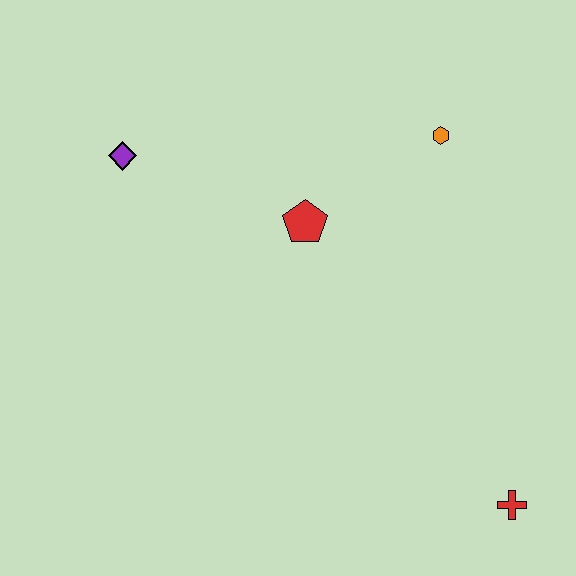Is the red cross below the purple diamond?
Yes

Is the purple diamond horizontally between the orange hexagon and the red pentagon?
No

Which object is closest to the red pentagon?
The orange hexagon is closest to the red pentagon.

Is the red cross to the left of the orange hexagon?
No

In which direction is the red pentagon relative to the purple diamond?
The red pentagon is to the right of the purple diamond.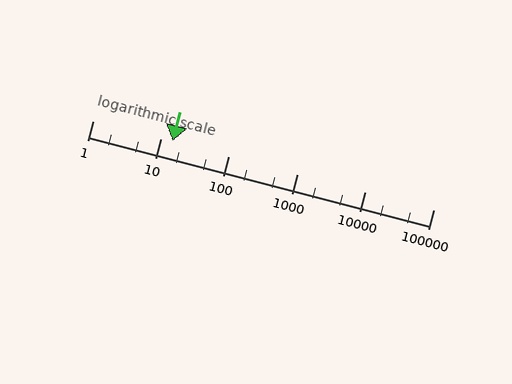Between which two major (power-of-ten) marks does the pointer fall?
The pointer is between 10 and 100.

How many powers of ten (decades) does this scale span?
The scale spans 5 decades, from 1 to 100000.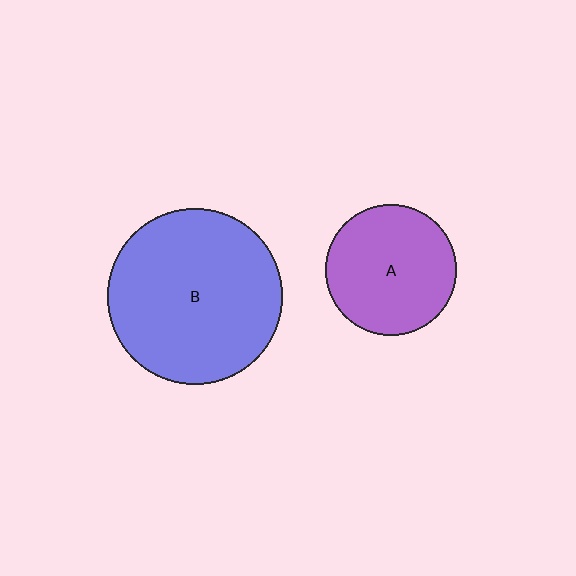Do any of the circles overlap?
No, none of the circles overlap.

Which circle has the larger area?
Circle B (blue).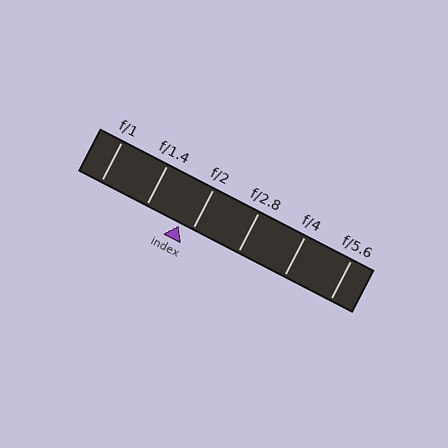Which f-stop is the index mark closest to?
The index mark is closest to f/2.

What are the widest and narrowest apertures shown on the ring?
The widest aperture shown is f/1 and the narrowest is f/5.6.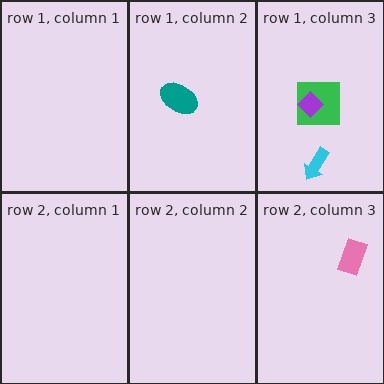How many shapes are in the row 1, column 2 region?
1.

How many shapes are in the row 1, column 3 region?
3.